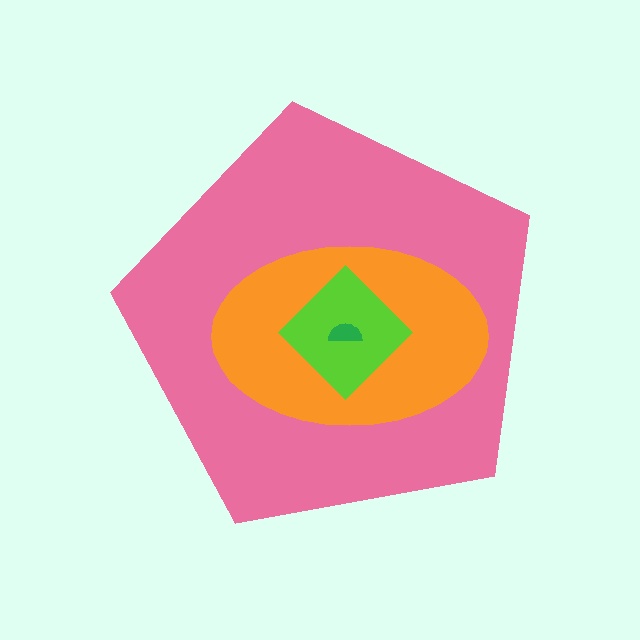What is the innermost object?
The green semicircle.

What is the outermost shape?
The pink pentagon.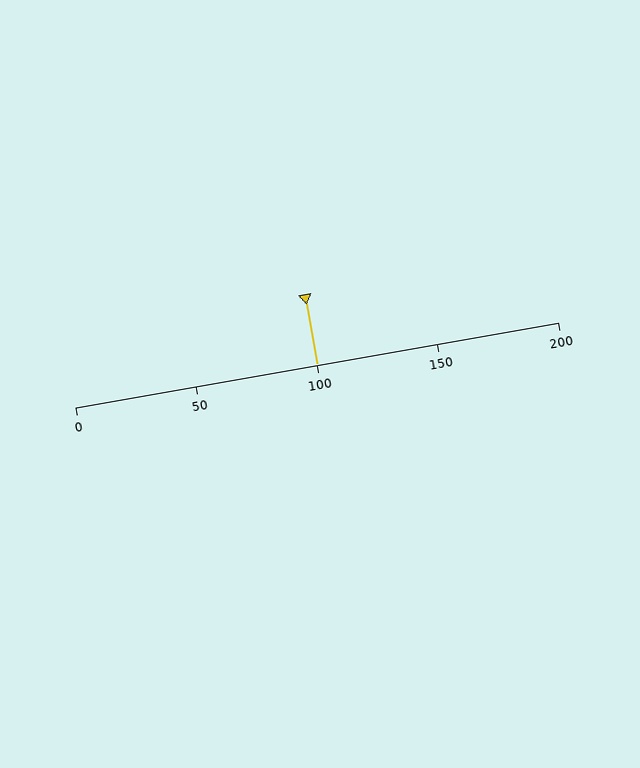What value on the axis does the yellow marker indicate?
The marker indicates approximately 100.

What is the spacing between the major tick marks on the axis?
The major ticks are spaced 50 apart.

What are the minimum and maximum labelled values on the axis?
The axis runs from 0 to 200.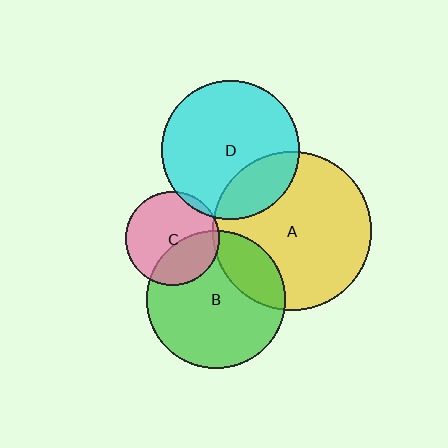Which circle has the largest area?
Circle A (yellow).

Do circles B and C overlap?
Yes.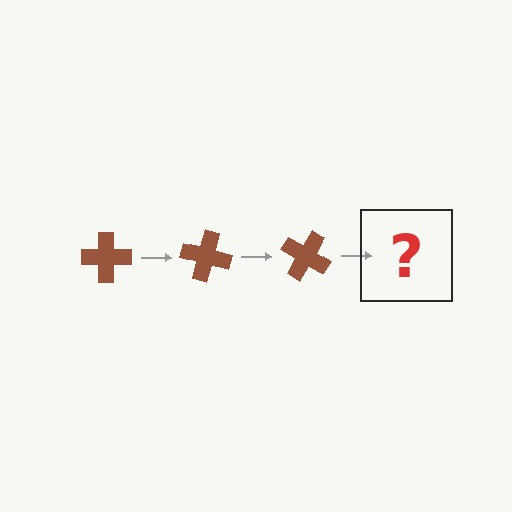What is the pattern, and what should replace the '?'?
The pattern is that the cross rotates 15 degrees each step. The '?' should be a brown cross rotated 45 degrees.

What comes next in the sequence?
The next element should be a brown cross rotated 45 degrees.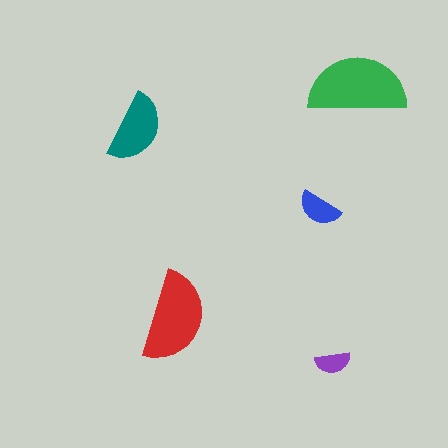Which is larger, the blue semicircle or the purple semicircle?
The blue one.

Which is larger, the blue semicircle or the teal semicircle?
The teal one.